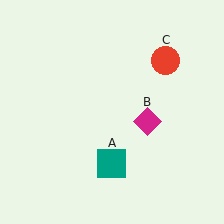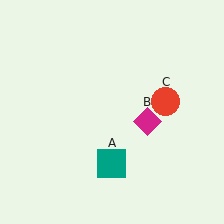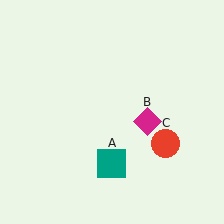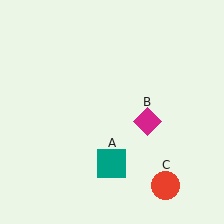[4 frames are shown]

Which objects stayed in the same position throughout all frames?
Teal square (object A) and magenta diamond (object B) remained stationary.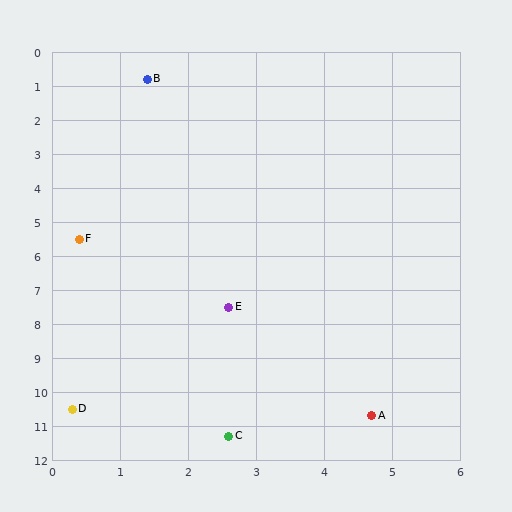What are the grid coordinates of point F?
Point F is at approximately (0.4, 5.5).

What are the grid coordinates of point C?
Point C is at approximately (2.6, 11.3).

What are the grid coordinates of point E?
Point E is at approximately (2.6, 7.5).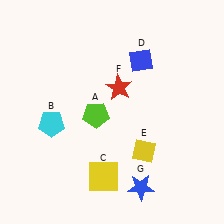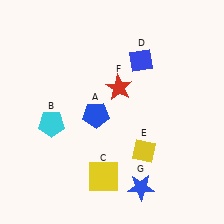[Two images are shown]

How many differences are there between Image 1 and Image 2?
There is 1 difference between the two images.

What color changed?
The pentagon (A) changed from lime in Image 1 to blue in Image 2.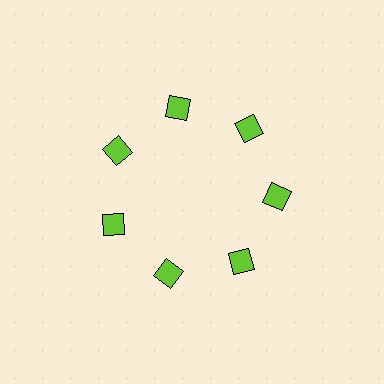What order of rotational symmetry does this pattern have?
This pattern has 7-fold rotational symmetry.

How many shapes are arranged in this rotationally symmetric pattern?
There are 7 shapes, arranged in 7 groups of 1.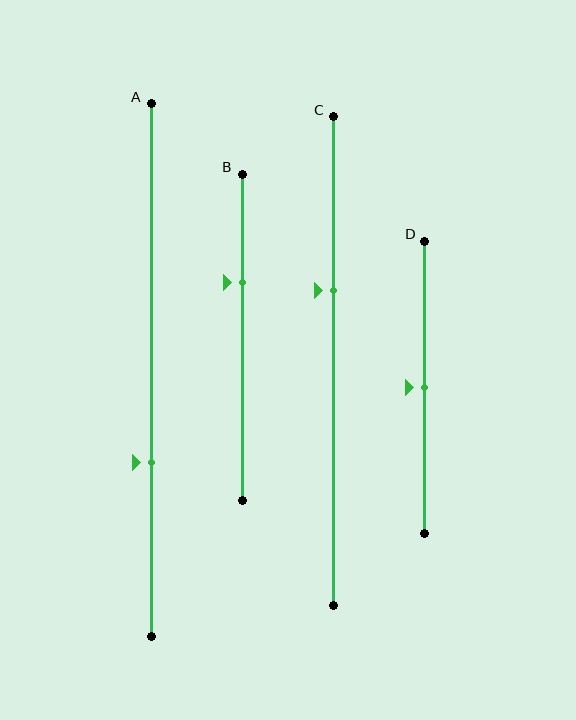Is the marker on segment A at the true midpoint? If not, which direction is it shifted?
No, the marker on segment A is shifted downward by about 17% of the segment length.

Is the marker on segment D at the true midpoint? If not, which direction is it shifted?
Yes, the marker on segment D is at the true midpoint.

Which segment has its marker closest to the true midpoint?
Segment D has its marker closest to the true midpoint.